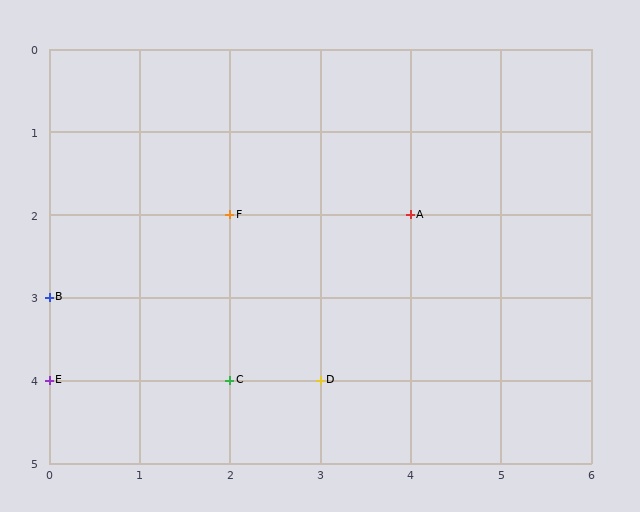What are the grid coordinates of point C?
Point C is at grid coordinates (2, 4).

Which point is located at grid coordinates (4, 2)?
Point A is at (4, 2).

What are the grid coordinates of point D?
Point D is at grid coordinates (3, 4).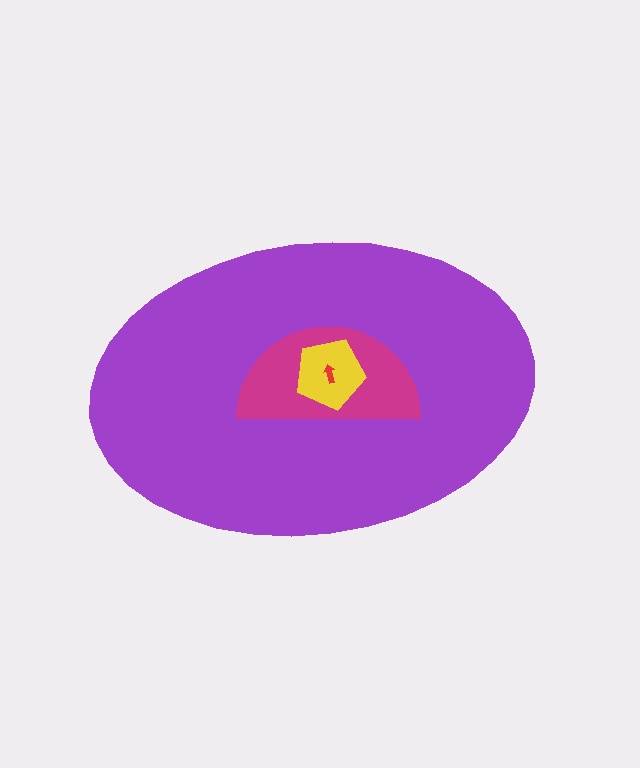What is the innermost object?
The red arrow.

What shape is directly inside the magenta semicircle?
The yellow pentagon.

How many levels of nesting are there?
4.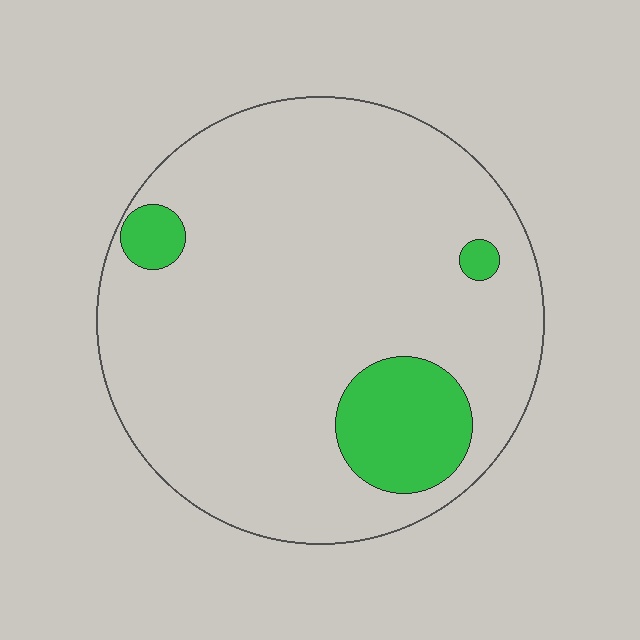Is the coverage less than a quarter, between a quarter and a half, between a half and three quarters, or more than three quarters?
Less than a quarter.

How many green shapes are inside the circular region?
3.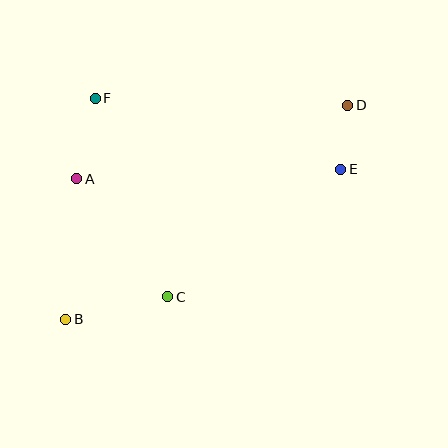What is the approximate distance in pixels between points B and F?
The distance between B and F is approximately 223 pixels.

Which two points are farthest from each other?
Points B and D are farthest from each other.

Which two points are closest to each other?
Points D and E are closest to each other.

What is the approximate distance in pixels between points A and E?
The distance between A and E is approximately 264 pixels.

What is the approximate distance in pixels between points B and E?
The distance between B and E is approximately 313 pixels.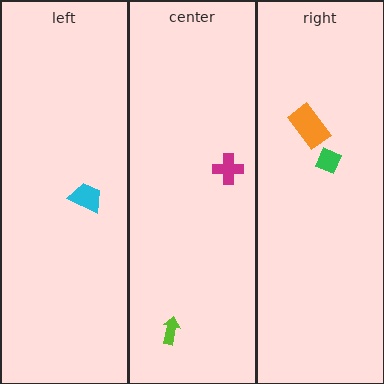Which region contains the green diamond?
The right region.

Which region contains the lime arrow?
The center region.